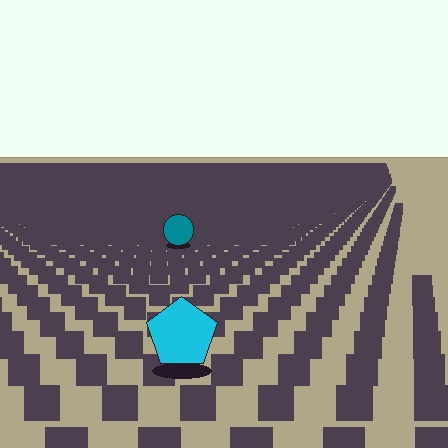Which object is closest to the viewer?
The cyan pentagon is closest. The texture marks near it are larger and more spread out.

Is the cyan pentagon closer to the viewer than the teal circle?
Yes. The cyan pentagon is closer — you can tell from the texture gradient: the ground texture is coarser near it.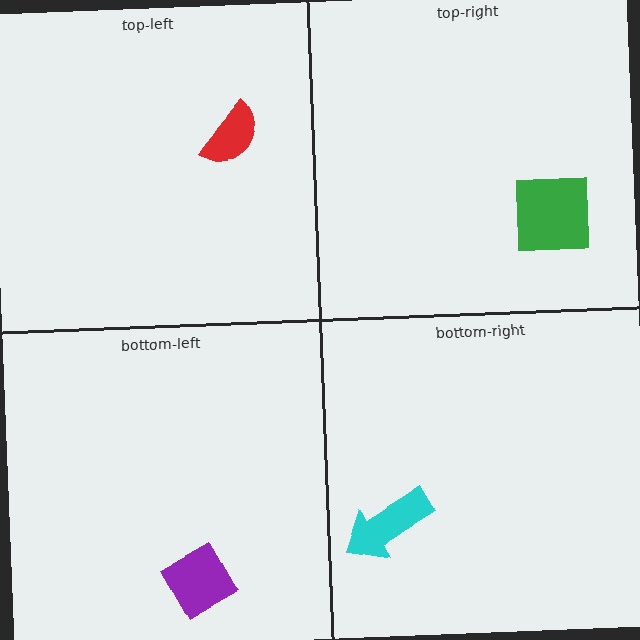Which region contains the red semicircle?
The top-left region.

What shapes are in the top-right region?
The green square.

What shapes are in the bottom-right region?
The cyan arrow.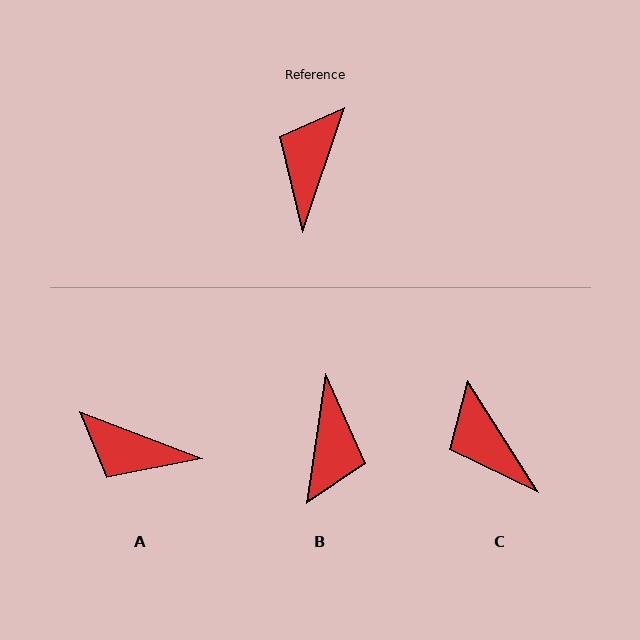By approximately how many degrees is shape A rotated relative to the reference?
Approximately 88 degrees counter-clockwise.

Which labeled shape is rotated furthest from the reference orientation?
B, about 170 degrees away.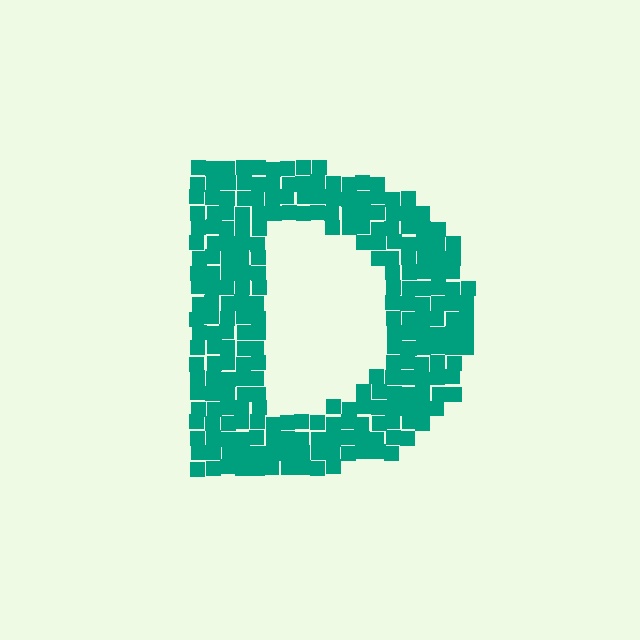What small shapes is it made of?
It is made of small squares.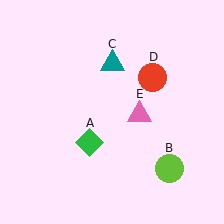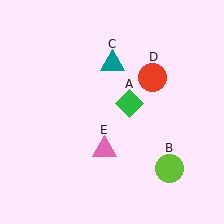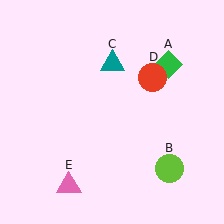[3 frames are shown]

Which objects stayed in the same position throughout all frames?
Lime circle (object B) and teal triangle (object C) and red circle (object D) remained stationary.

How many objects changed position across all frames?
2 objects changed position: green diamond (object A), pink triangle (object E).